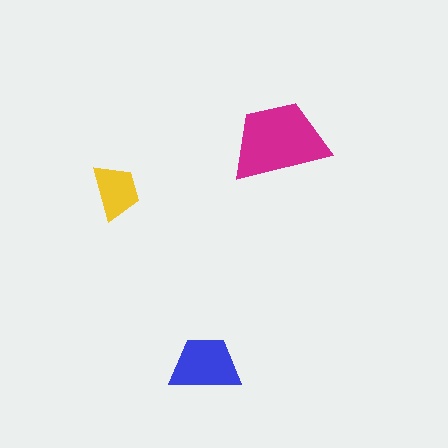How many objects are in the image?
There are 3 objects in the image.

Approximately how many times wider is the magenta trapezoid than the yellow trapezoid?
About 2 times wider.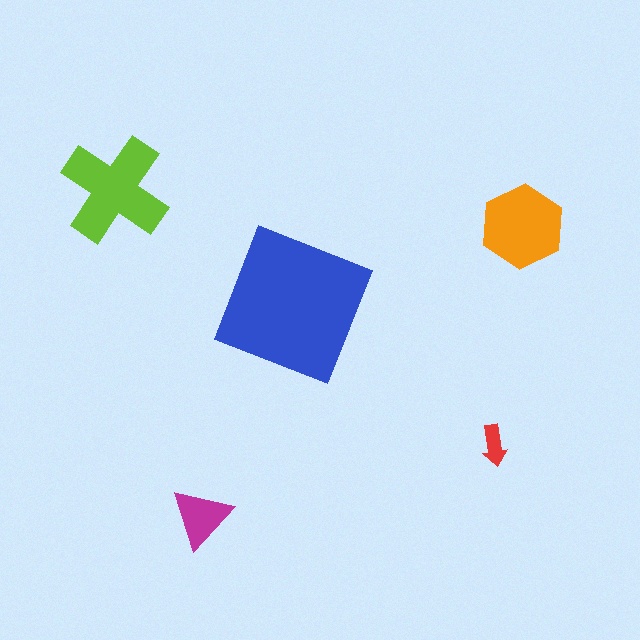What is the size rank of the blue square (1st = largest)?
1st.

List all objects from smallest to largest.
The red arrow, the magenta triangle, the orange hexagon, the lime cross, the blue square.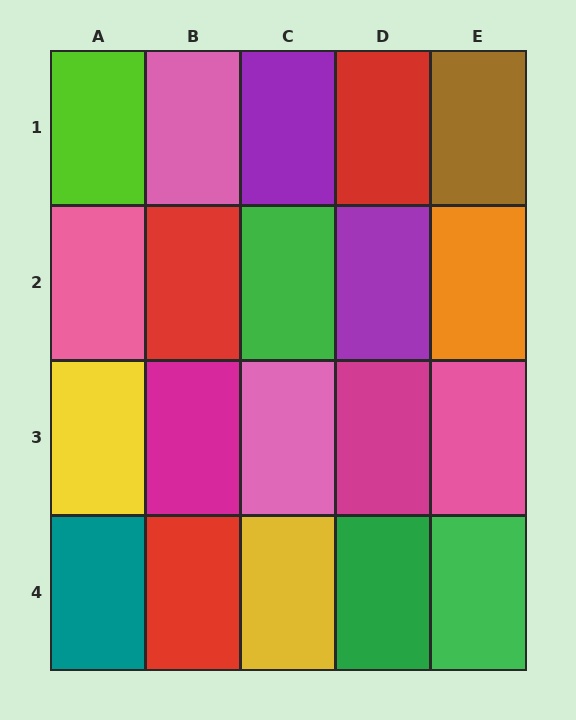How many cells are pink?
4 cells are pink.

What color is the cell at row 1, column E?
Brown.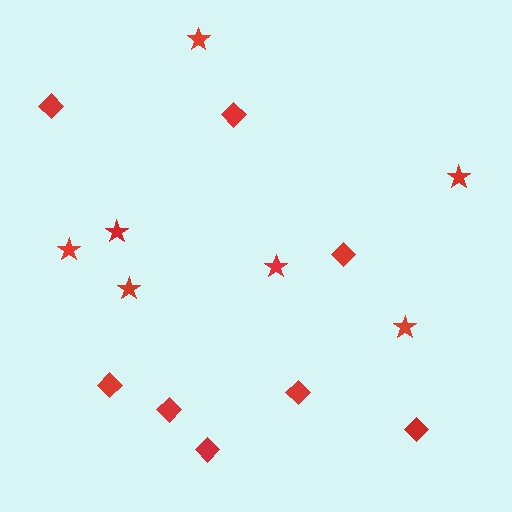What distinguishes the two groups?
There are 2 groups: one group of diamonds (8) and one group of stars (7).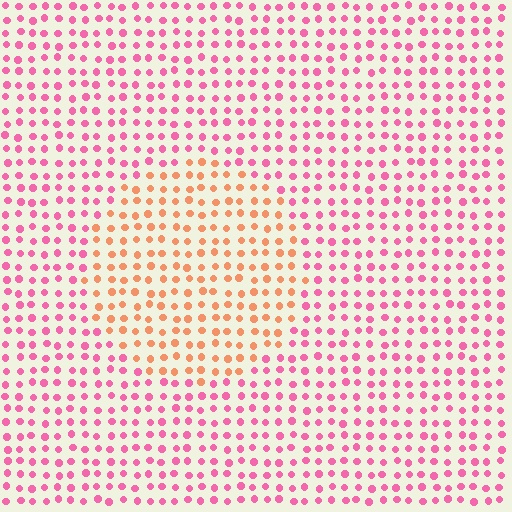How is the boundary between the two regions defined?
The boundary is defined purely by a slight shift in hue (about 47 degrees). Spacing, size, and orientation are identical on both sides.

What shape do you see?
I see a circle.